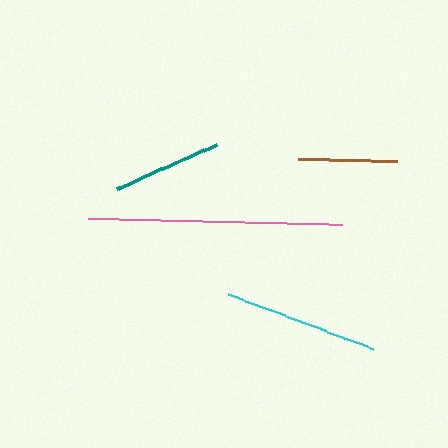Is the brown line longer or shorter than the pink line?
The pink line is longer than the brown line.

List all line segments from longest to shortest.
From longest to shortest: pink, cyan, teal, brown.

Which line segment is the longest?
The pink line is the longest at approximately 254 pixels.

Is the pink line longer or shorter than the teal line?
The pink line is longer than the teal line.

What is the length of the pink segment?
The pink segment is approximately 254 pixels long.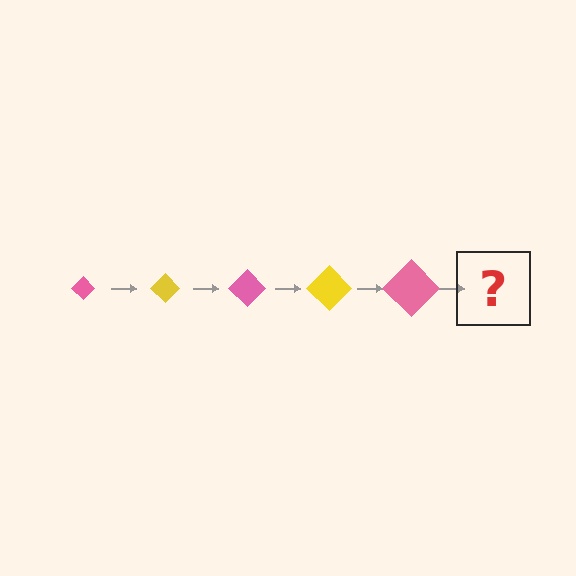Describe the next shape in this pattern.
It should be a yellow diamond, larger than the previous one.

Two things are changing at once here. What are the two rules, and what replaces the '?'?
The two rules are that the diamond grows larger each step and the color cycles through pink and yellow. The '?' should be a yellow diamond, larger than the previous one.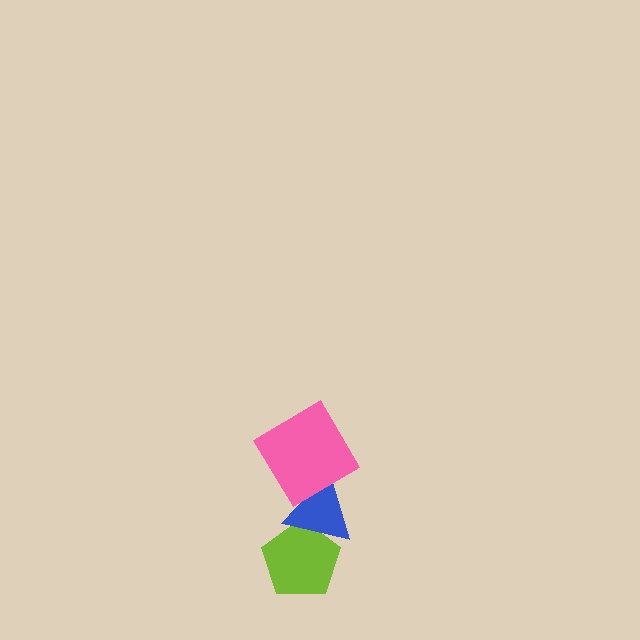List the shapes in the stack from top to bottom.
From top to bottom: the pink diamond, the blue triangle, the lime pentagon.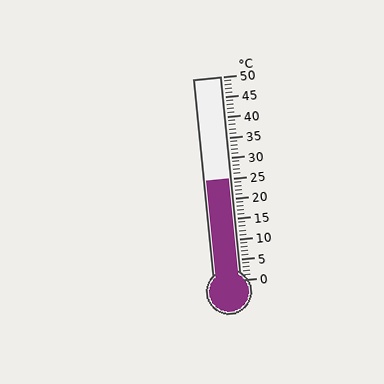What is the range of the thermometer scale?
The thermometer scale ranges from 0°C to 50°C.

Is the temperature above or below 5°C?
The temperature is above 5°C.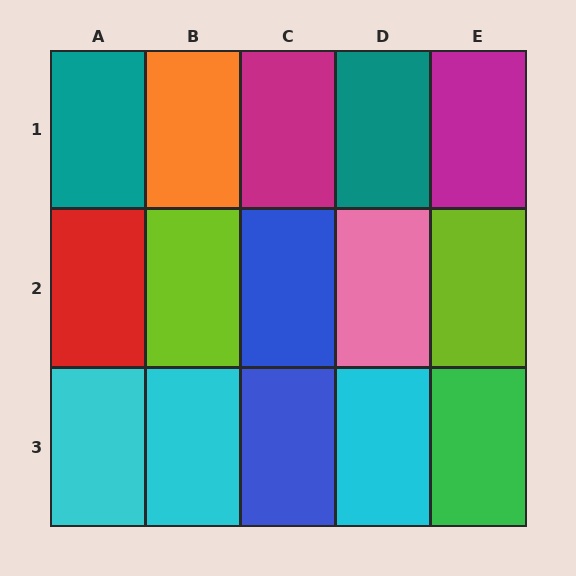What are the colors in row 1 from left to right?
Teal, orange, magenta, teal, magenta.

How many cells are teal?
2 cells are teal.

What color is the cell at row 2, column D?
Pink.